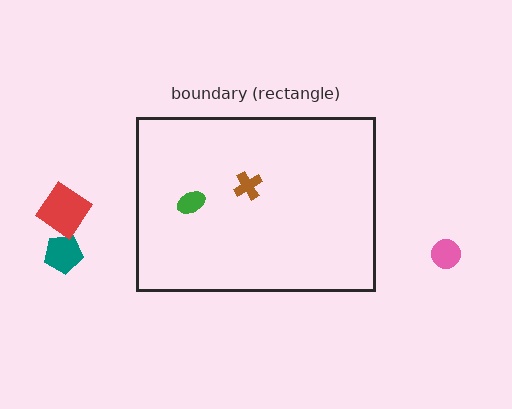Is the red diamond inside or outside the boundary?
Outside.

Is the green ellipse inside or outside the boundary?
Inside.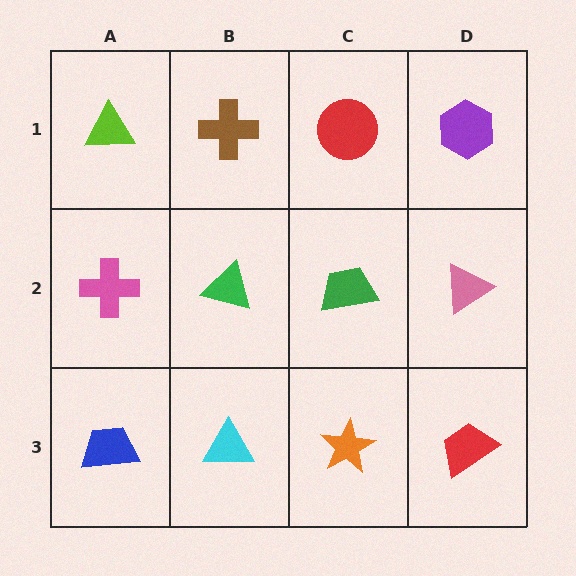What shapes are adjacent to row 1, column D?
A pink triangle (row 2, column D), a red circle (row 1, column C).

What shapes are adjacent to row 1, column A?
A pink cross (row 2, column A), a brown cross (row 1, column B).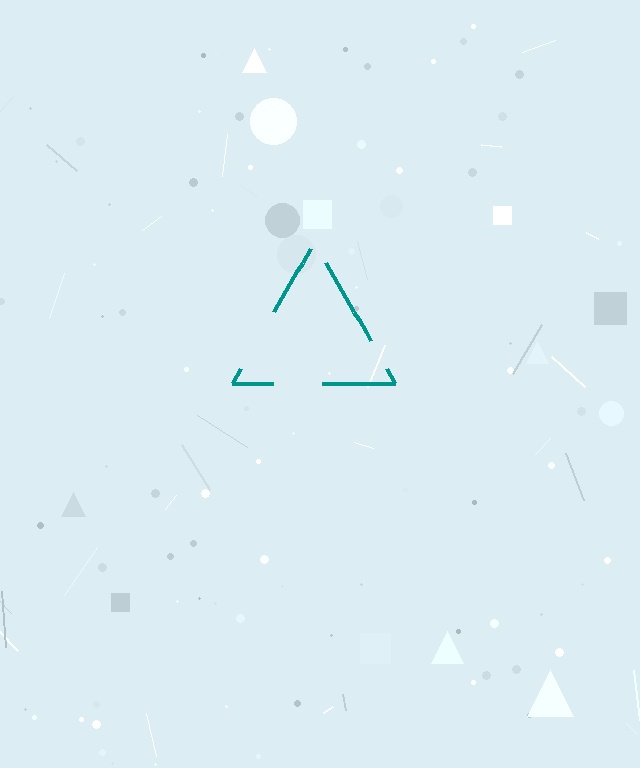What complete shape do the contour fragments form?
The contour fragments form a triangle.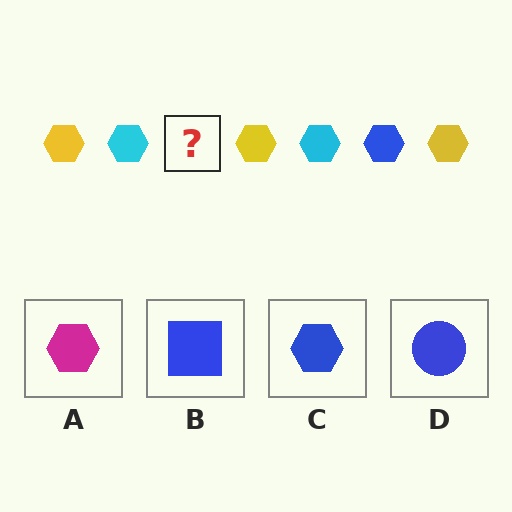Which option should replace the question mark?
Option C.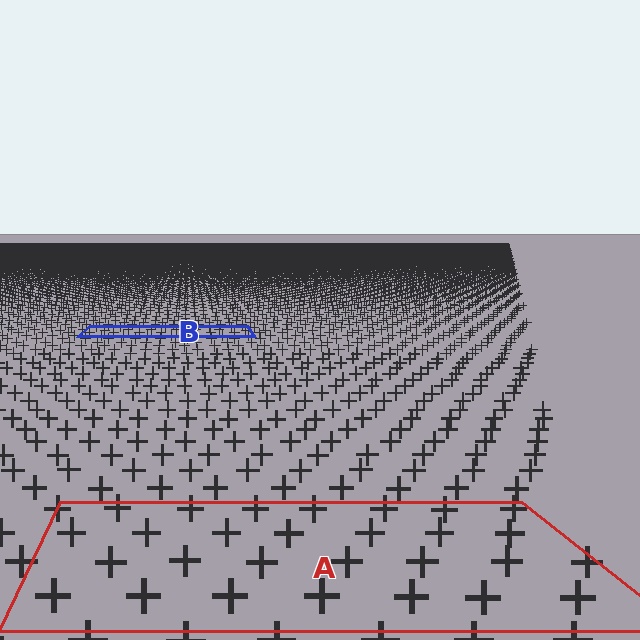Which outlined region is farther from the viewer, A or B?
Region B is farther from the viewer — the texture elements inside it appear smaller and more densely packed.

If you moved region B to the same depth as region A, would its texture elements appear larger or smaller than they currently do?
They would appear larger. At a closer depth, the same texture elements are projected at a bigger on-screen size.